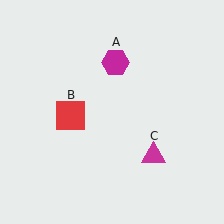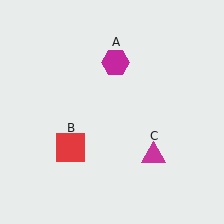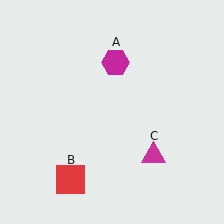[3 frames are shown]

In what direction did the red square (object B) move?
The red square (object B) moved down.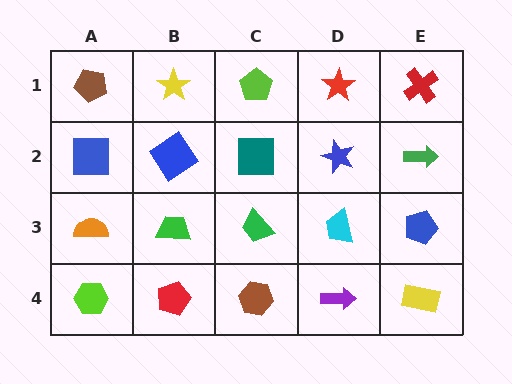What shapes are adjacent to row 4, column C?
A green trapezoid (row 3, column C), a red pentagon (row 4, column B), a purple arrow (row 4, column D).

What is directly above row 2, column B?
A yellow star.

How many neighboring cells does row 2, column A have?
3.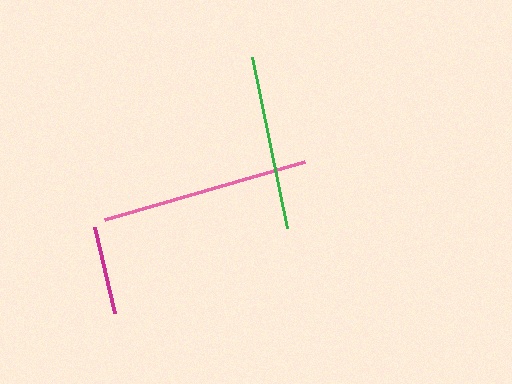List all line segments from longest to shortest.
From longest to shortest: pink, green, magenta.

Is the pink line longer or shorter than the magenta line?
The pink line is longer than the magenta line.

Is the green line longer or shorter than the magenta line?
The green line is longer than the magenta line.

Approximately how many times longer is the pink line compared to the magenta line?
The pink line is approximately 2.3 times the length of the magenta line.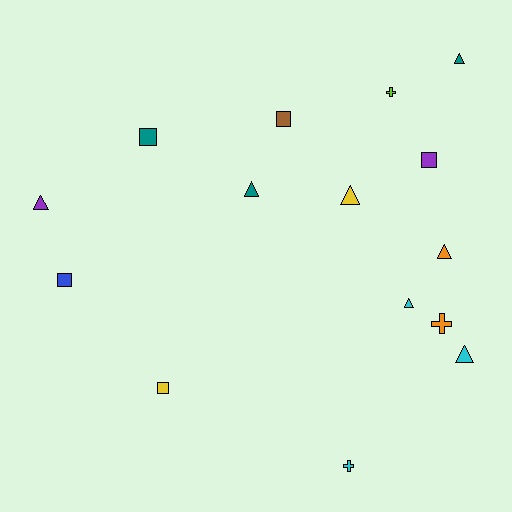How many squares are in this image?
There are 5 squares.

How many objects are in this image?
There are 15 objects.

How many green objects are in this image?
There are no green objects.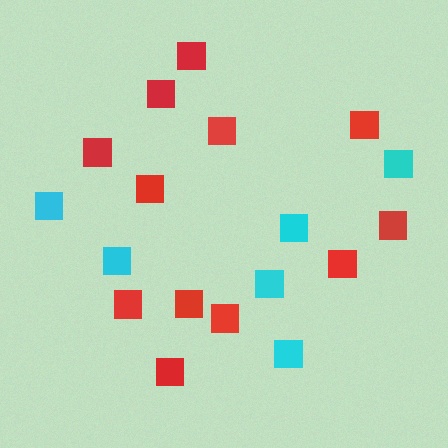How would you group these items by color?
There are 2 groups: one group of red squares (12) and one group of cyan squares (6).